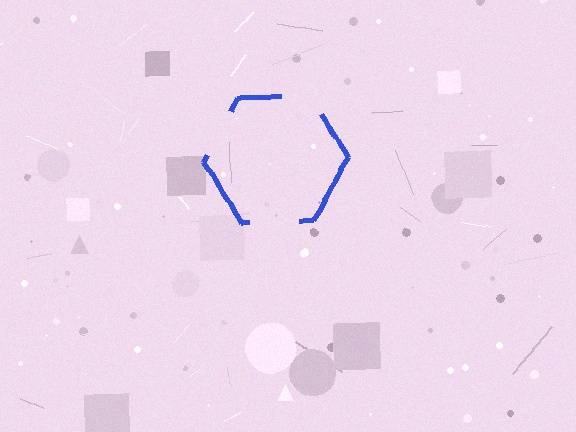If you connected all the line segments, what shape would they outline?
They would outline a hexagon.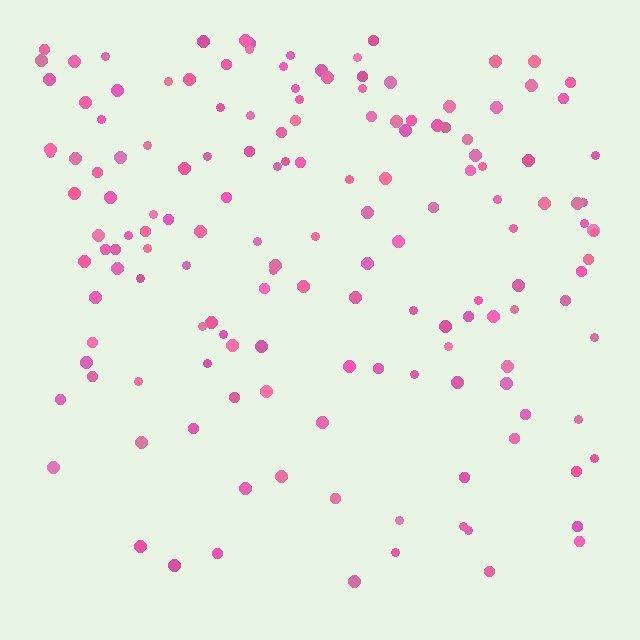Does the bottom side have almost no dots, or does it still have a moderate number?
Still a moderate number, just noticeably fewer than the top.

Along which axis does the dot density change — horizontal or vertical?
Vertical.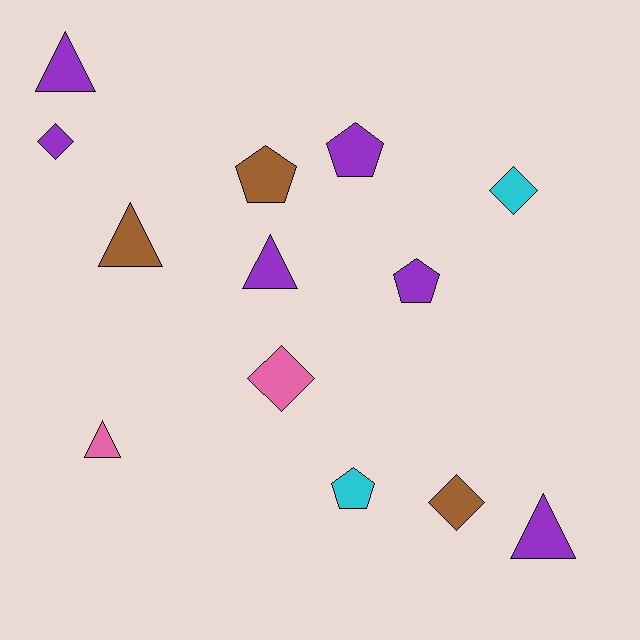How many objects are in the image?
There are 13 objects.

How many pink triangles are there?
There is 1 pink triangle.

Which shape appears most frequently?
Triangle, with 5 objects.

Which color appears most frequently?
Purple, with 6 objects.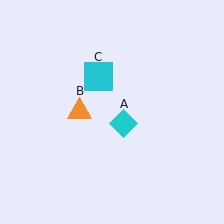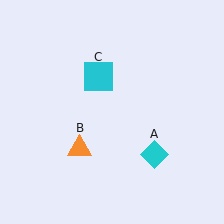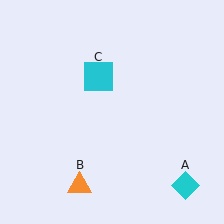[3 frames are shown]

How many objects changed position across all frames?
2 objects changed position: cyan diamond (object A), orange triangle (object B).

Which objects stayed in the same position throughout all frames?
Cyan square (object C) remained stationary.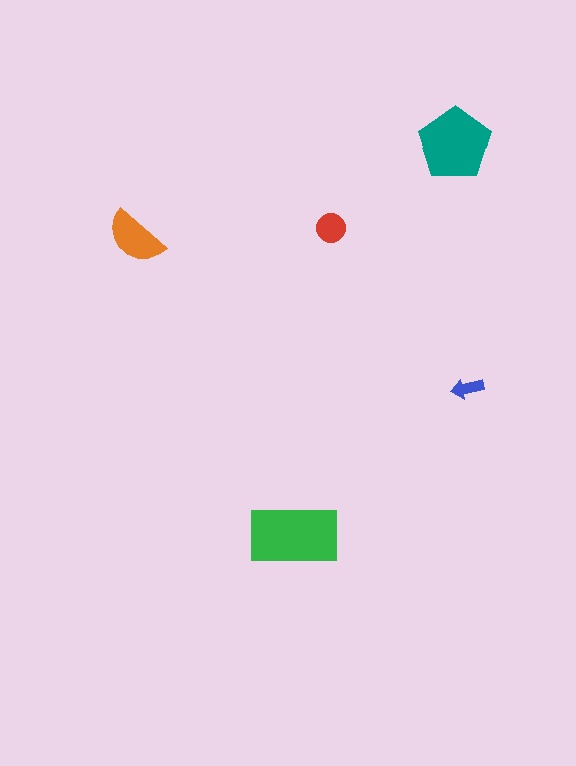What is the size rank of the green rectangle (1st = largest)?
1st.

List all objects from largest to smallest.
The green rectangle, the teal pentagon, the orange semicircle, the red circle, the blue arrow.